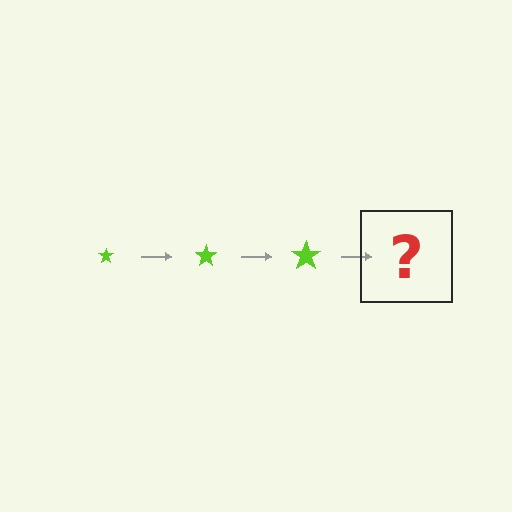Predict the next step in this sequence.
The next step is a lime star, larger than the previous one.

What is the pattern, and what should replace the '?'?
The pattern is that the star gets progressively larger each step. The '?' should be a lime star, larger than the previous one.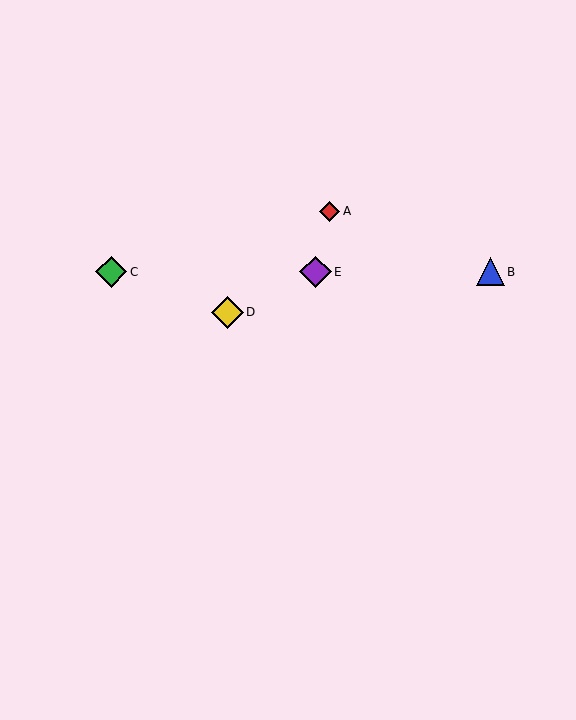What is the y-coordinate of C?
Object C is at y≈272.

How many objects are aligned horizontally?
3 objects (B, C, E) are aligned horizontally.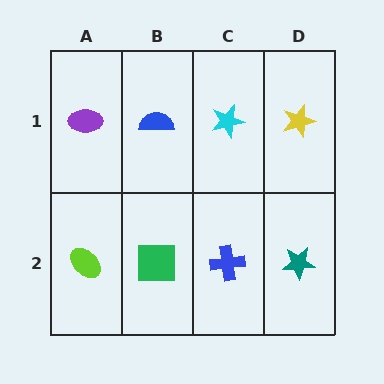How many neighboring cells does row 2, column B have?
3.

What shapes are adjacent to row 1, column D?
A teal star (row 2, column D), a cyan star (row 1, column C).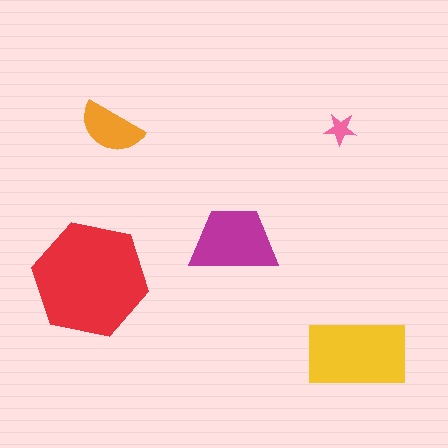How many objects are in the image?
There are 5 objects in the image.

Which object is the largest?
The red hexagon.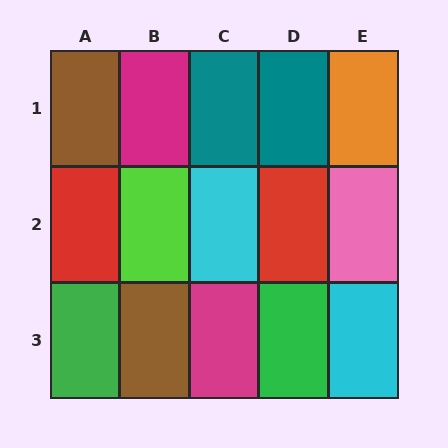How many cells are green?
2 cells are green.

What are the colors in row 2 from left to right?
Red, lime, cyan, red, pink.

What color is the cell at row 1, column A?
Brown.